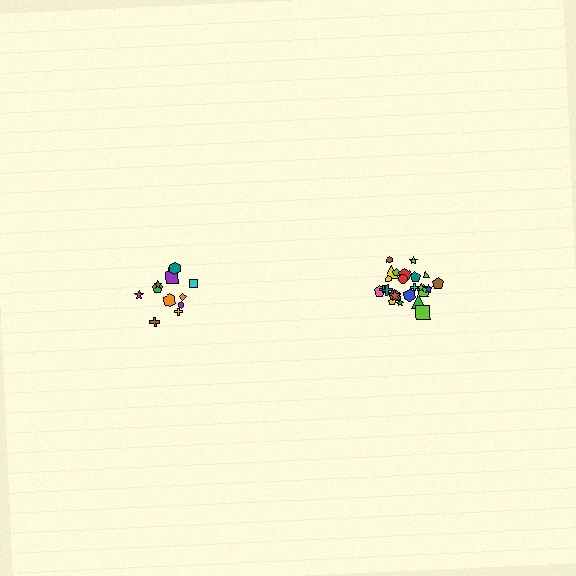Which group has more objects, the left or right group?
The right group.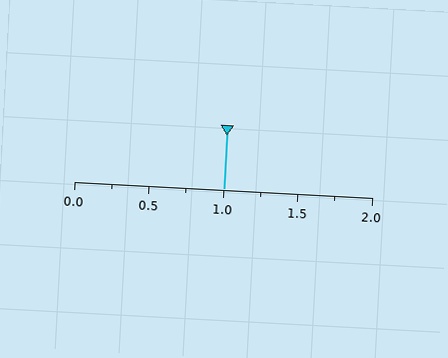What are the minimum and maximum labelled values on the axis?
The axis runs from 0.0 to 2.0.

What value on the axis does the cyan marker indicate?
The marker indicates approximately 1.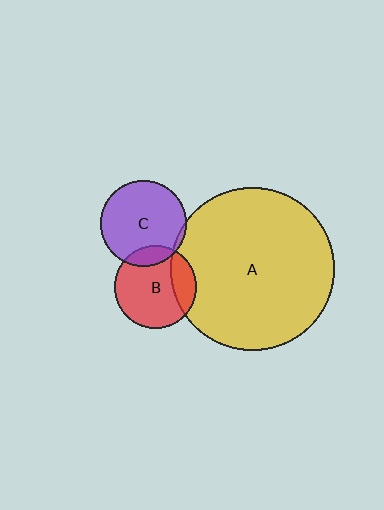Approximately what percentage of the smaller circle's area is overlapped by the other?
Approximately 5%.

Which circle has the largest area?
Circle A (yellow).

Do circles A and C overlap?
Yes.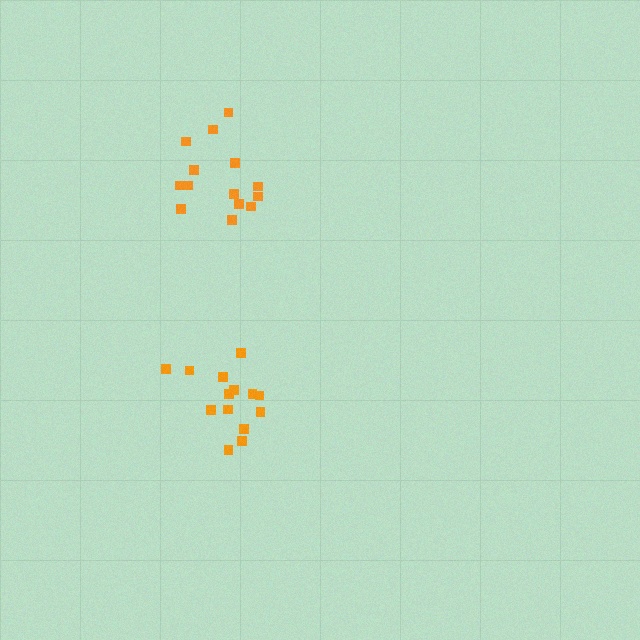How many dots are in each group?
Group 1: 14 dots, Group 2: 14 dots (28 total).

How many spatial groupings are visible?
There are 2 spatial groupings.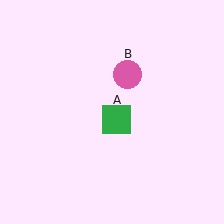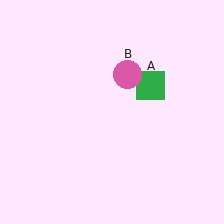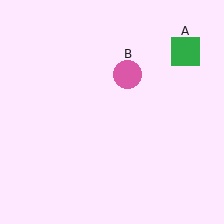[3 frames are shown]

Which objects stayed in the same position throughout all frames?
Pink circle (object B) remained stationary.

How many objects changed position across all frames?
1 object changed position: green square (object A).